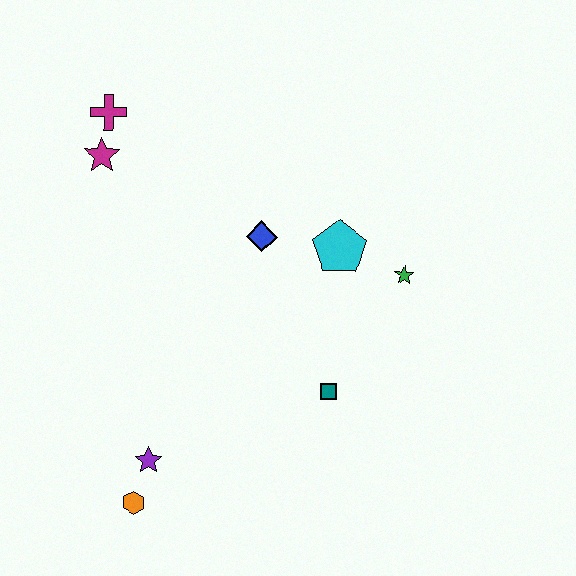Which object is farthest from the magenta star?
The orange hexagon is farthest from the magenta star.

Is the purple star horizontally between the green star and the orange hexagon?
Yes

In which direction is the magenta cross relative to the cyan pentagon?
The magenta cross is to the left of the cyan pentagon.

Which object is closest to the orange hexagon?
The purple star is closest to the orange hexagon.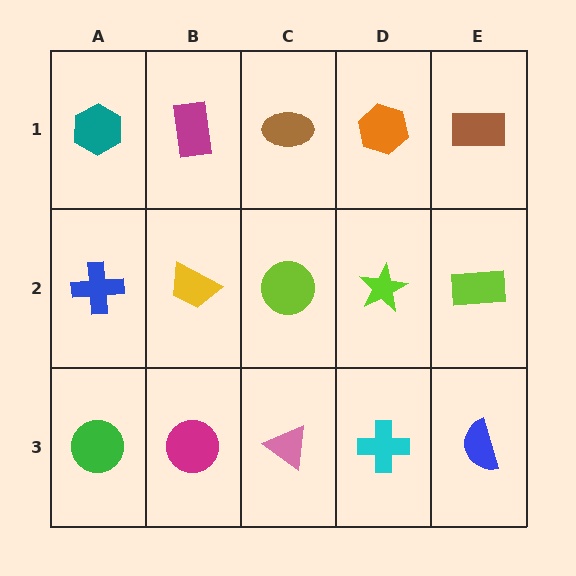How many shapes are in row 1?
5 shapes.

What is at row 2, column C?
A lime circle.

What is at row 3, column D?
A cyan cross.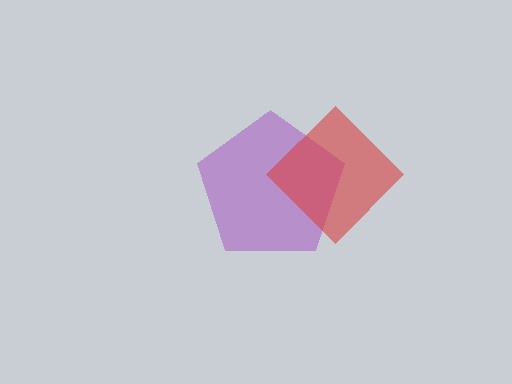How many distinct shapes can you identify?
There are 2 distinct shapes: a purple pentagon, a red diamond.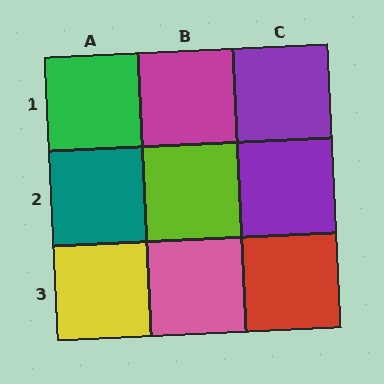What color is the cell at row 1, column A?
Green.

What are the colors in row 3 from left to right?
Yellow, pink, red.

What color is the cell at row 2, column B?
Lime.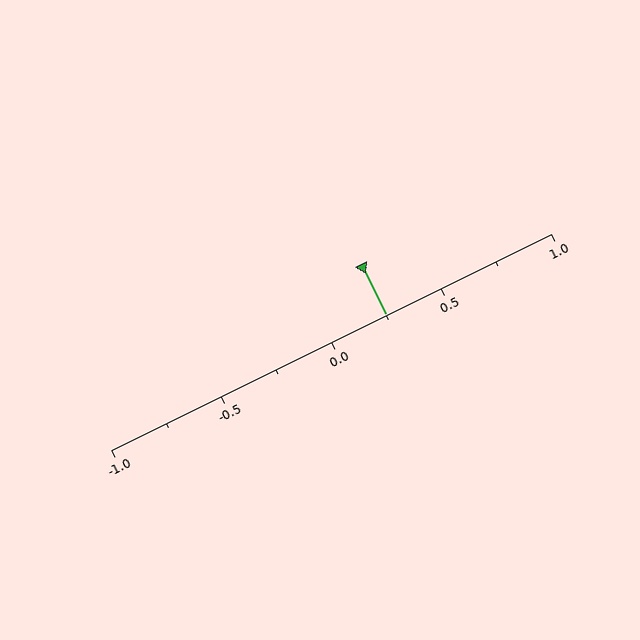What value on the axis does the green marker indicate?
The marker indicates approximately 0.25.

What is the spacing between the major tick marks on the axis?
The major ticks are spaced 0.5 apart.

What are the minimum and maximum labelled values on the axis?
The axis runs from -1.0 to 1.0.